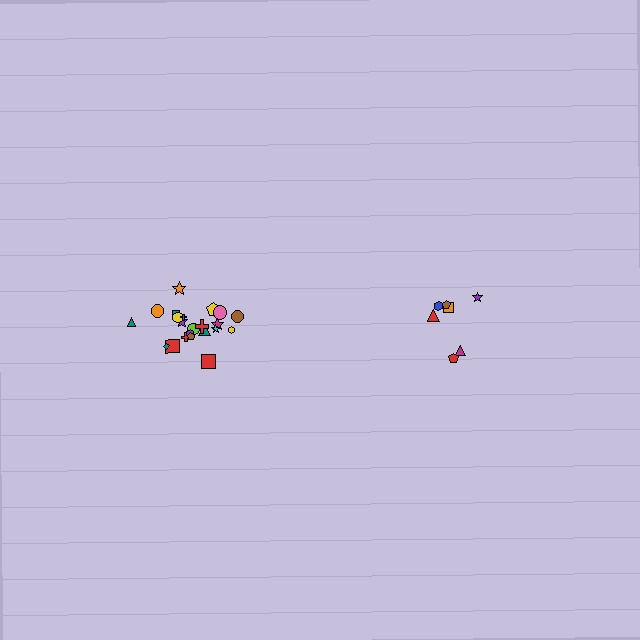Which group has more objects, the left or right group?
The left group.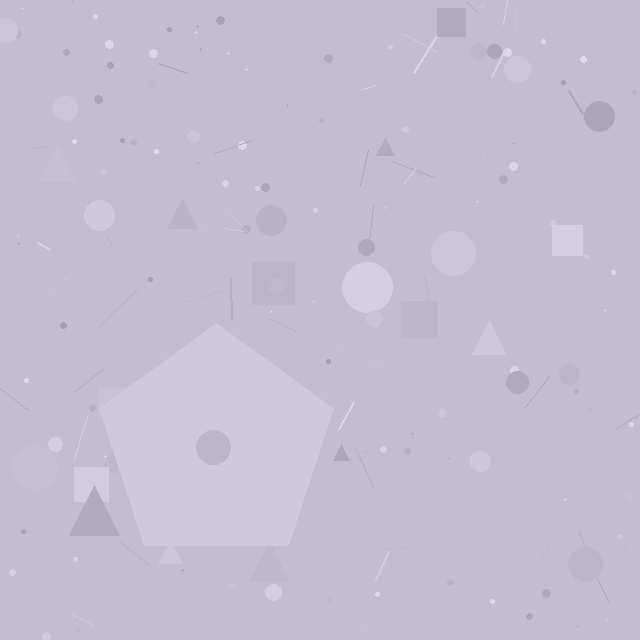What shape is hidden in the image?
A pentagon is hidden in the image.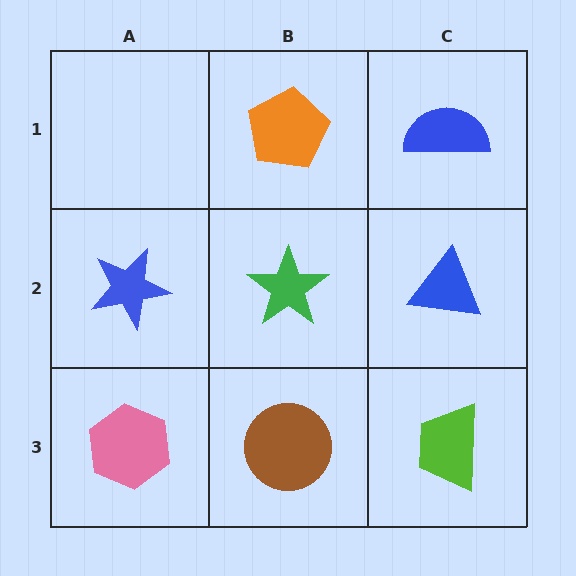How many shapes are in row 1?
2 shapes.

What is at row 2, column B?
A green star.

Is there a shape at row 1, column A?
No, that cell is empty.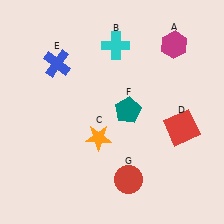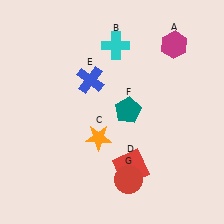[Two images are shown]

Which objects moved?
The objects that moved are: the red square (D), the blue cross (E).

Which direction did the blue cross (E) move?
The blue cross (E) moved right.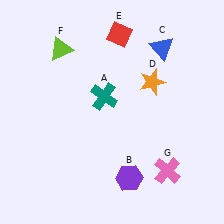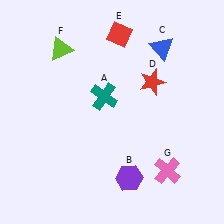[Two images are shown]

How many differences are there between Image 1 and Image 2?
There is 1 difference between the two images.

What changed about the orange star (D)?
In Image 1, D is orange. In Image 2, it changed to red.